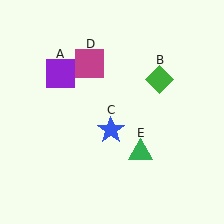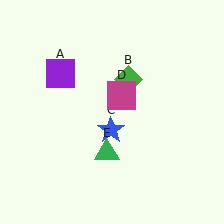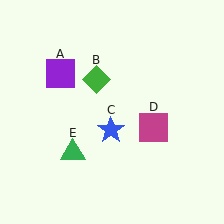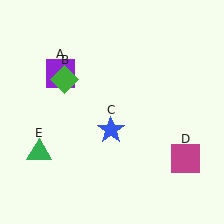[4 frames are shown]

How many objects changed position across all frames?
3 objects changed position: green diamond (object B), magenta square (object D), green triangle (object E).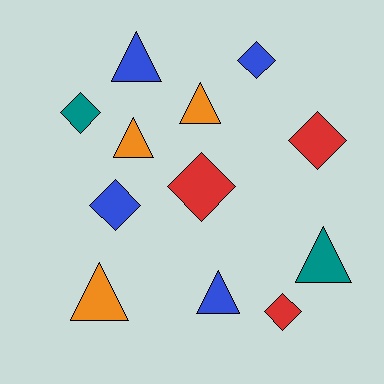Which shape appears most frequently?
Diamond, with 6 objects.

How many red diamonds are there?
There are 3 red diamonds.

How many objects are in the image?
There are 12 objects.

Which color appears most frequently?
Blue, with 4 objects.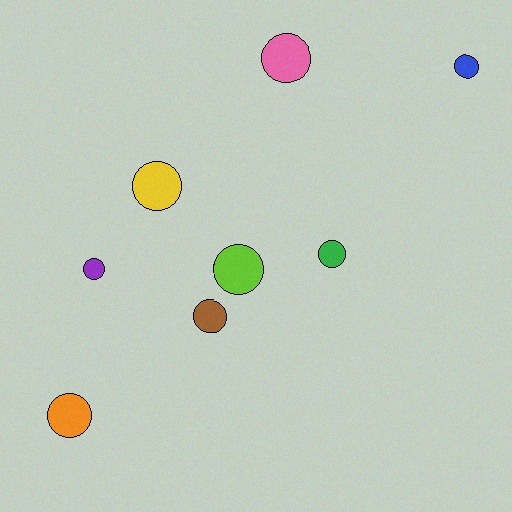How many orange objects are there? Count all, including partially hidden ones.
There is 1 orange object.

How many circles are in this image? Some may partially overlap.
There are 8 circles.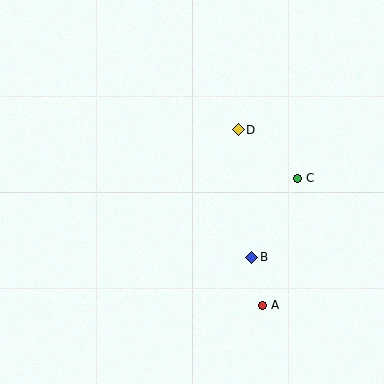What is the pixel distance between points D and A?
The distance between D and A is 177 pixels.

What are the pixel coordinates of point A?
Point A is at (263, 305).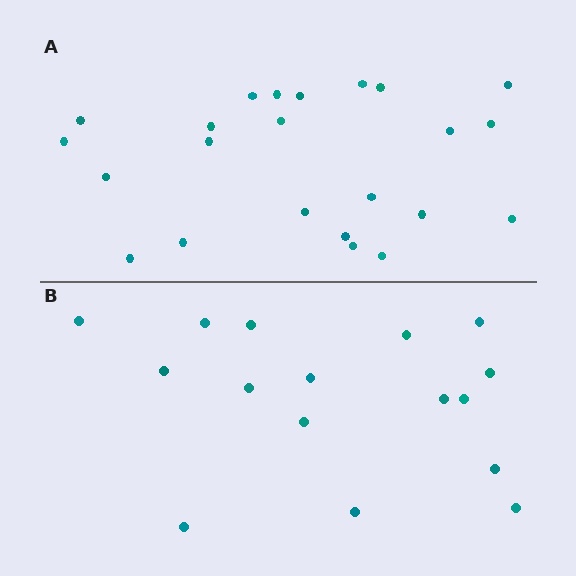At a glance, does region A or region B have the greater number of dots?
Region A (the top region) has more dots.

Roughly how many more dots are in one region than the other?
Region A has roughly 8 or so more dots than region B.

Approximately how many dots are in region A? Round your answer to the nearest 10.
About 20 dots. (The exact count is 23, which rounds to 20.)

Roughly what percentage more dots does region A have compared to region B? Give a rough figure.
About 45% more.